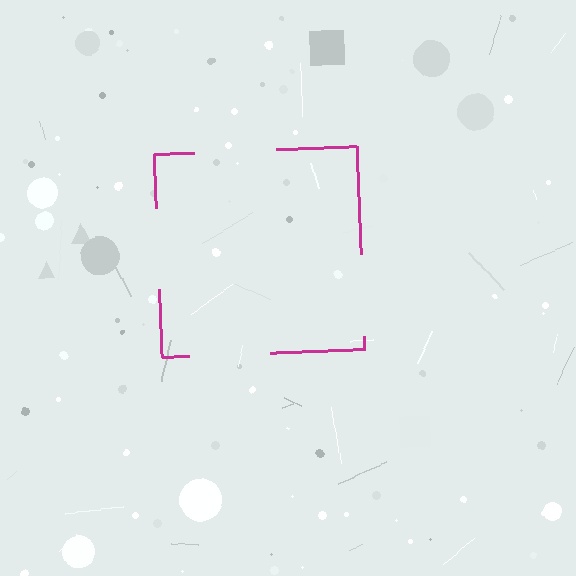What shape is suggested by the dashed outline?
The dashed outline suggests a square.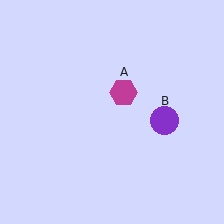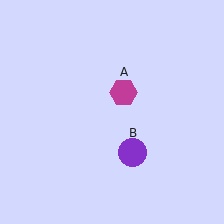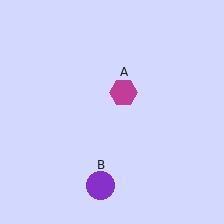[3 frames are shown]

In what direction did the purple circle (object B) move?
The purple circle (object B) moved down and to the left.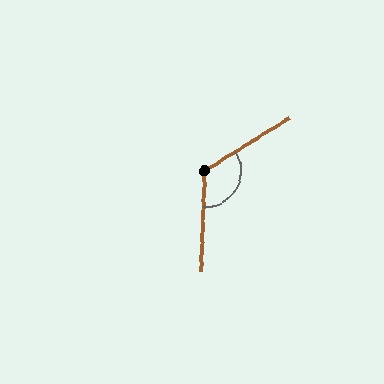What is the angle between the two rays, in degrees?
Approximately 125 degrees.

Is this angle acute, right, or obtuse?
It is obtuse.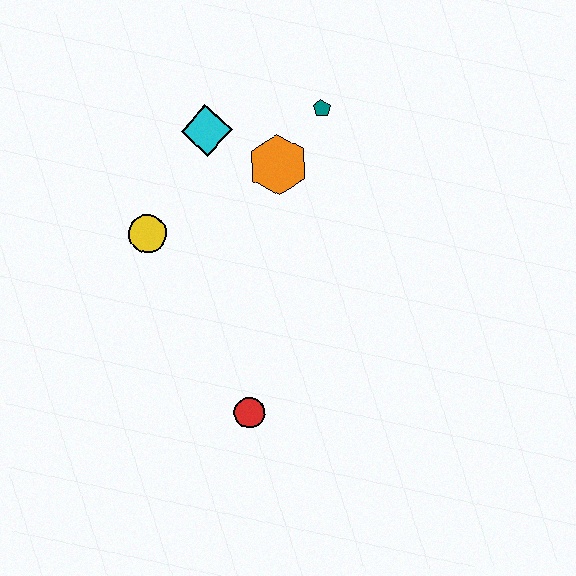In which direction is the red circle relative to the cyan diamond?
The red circle is below the cyan diamond.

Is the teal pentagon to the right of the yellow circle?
Yes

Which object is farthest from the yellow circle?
The teal pentagon is farthest from the yellow circle.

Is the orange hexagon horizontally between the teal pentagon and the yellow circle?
Yes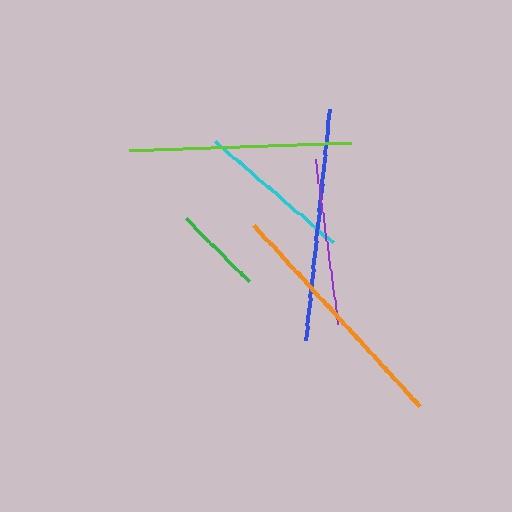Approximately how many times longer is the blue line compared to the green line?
The blue line is approximately 2.6 times the length of the green line.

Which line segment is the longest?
The orange line is the longest at approximately 246 pixels.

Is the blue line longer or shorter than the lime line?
The blue line is longer than the lime line.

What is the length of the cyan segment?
The cyan segment is approximately 155 pixels long.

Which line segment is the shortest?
The green line is the shortest at approximately 89 pixels.